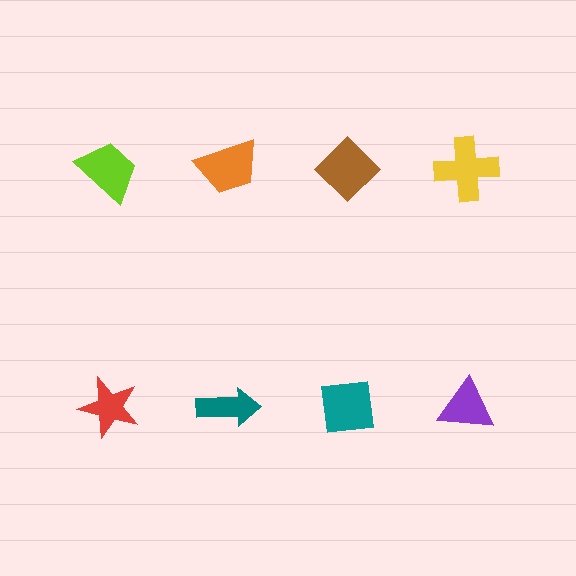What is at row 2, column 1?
A red star.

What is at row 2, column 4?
A purple triangle.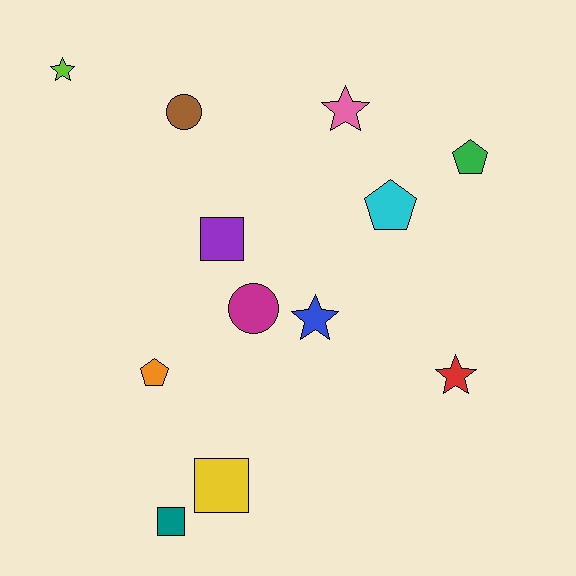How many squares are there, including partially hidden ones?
There are 3 squares.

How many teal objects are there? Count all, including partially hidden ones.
There is 1 teal object.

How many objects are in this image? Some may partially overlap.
There are 12 objects.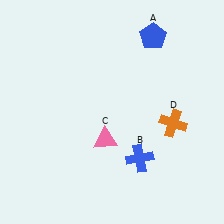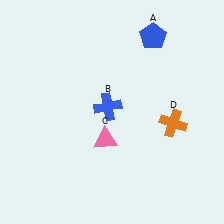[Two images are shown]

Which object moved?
The blue cross (B) moved up.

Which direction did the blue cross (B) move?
The blue cross (B) moved up.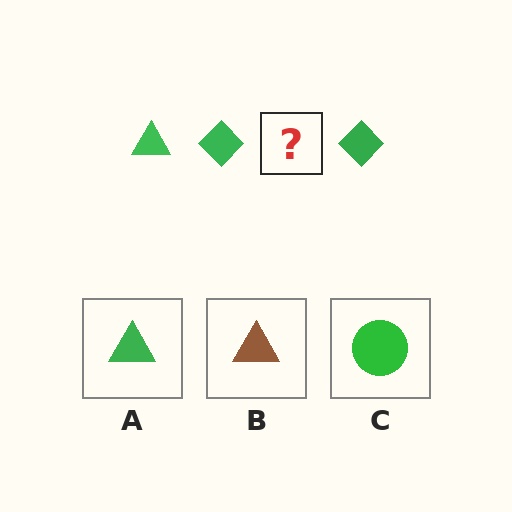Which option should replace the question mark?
Option A.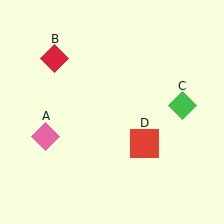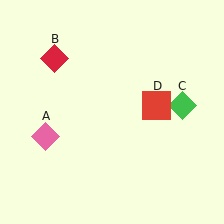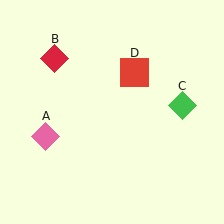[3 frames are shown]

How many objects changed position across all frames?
1 object changed position: red square (object D).